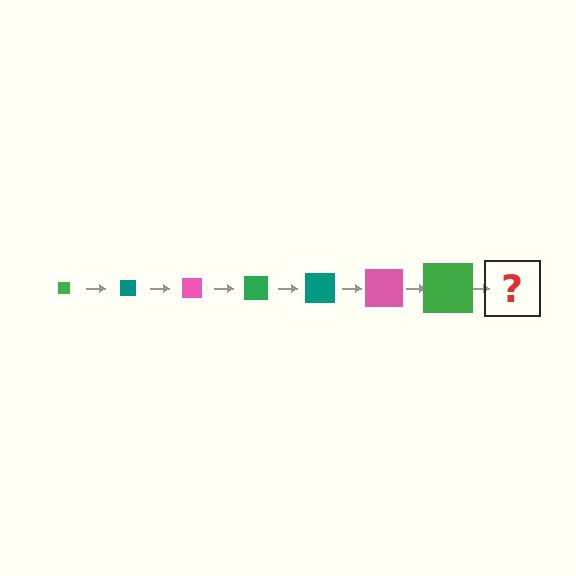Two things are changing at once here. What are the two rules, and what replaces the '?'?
The two rules are that the square grows larger each step and the color cycles through green, teal, and pink. The '?' should be a teal square, larger than the previous one.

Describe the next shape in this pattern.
It should be a teal square, larger than the previous one.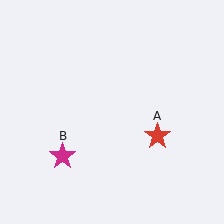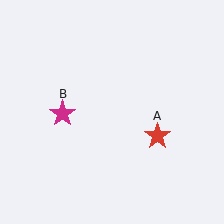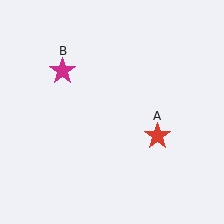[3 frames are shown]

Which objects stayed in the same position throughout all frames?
Red star (object A) remained stationary.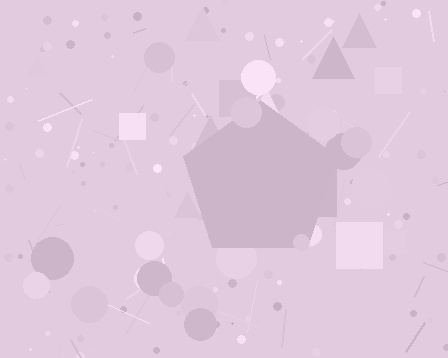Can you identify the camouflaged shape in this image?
The camouflaged shape is a pentagon.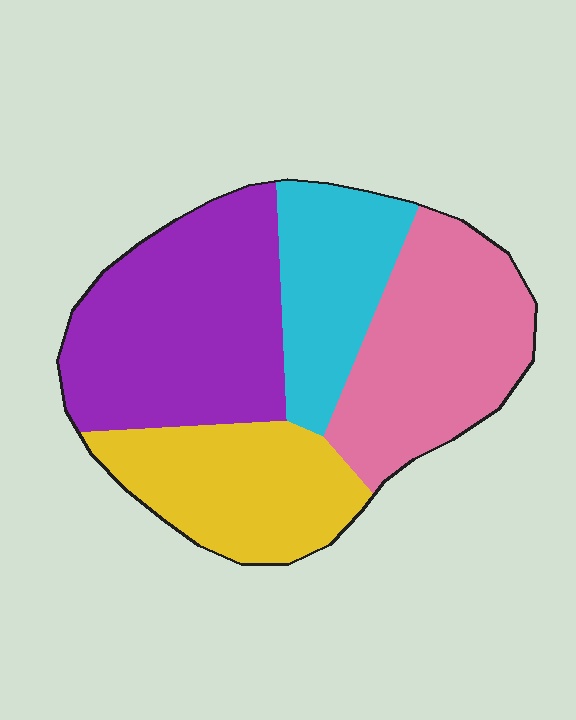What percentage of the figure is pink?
Pink takes up about one quarter (1/4) of the figure.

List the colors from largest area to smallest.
From largest to smallest: purple, pink, yellow, cyan.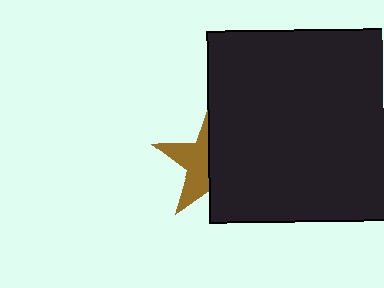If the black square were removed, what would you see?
You would see the complete brown star.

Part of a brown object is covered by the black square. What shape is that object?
It is a star.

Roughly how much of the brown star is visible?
A small part of it is visible (roughly 42%).